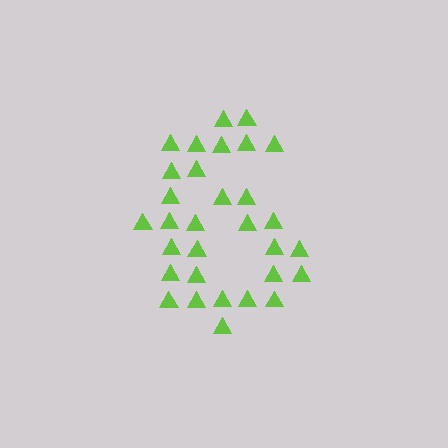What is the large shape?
The large shape is the digit 6.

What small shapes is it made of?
It is made of small triangles.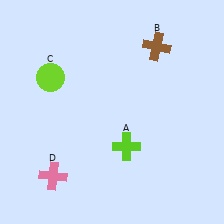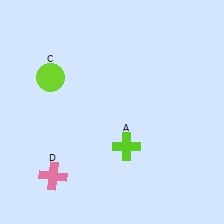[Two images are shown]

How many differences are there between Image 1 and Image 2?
There is 1 difference between the two images.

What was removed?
The brown cross (B) was removed in Image 2.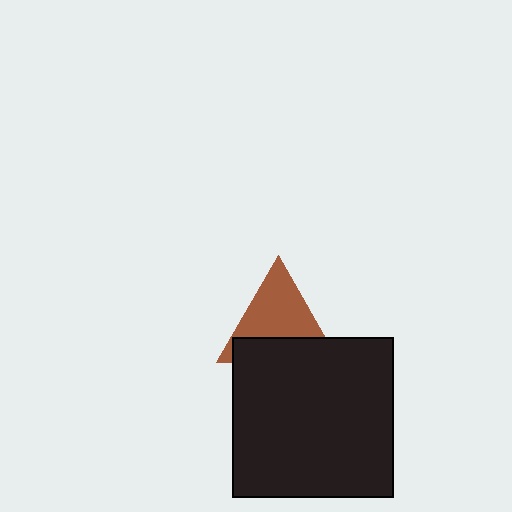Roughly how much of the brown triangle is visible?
About half of it is visible (roughly 61%).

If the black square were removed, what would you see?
You would see the complete brown triangle.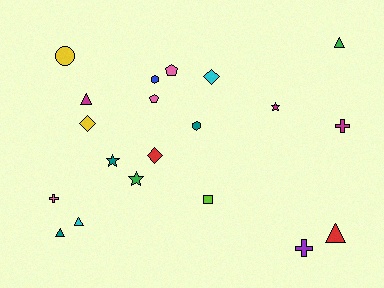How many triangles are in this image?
There are 5 triangles.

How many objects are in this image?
There are 20 objects.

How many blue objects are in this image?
There is 1 blue object.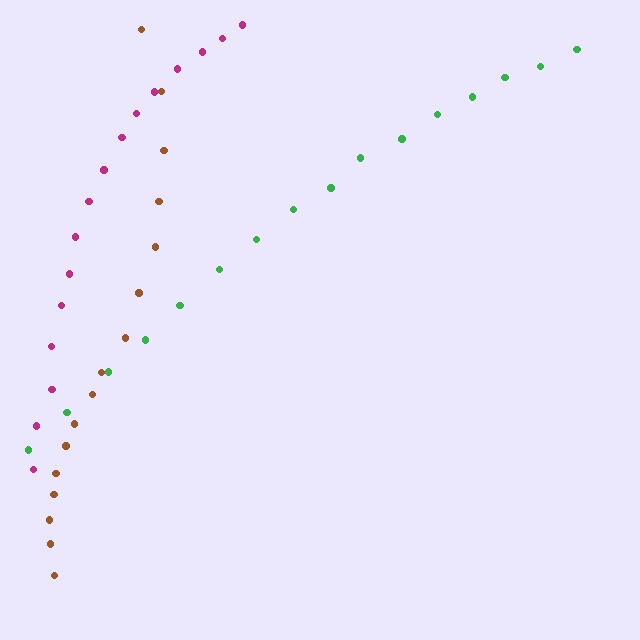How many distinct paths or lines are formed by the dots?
There are 3 distinct paths.